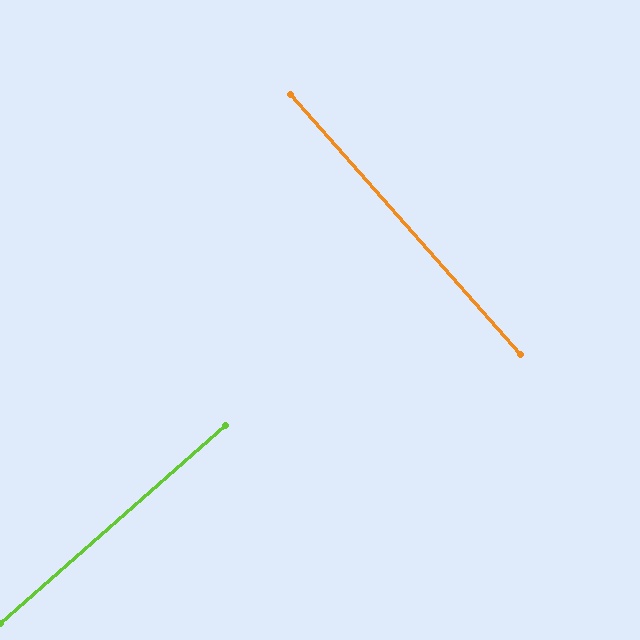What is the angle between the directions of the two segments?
Approximately 90 degrees.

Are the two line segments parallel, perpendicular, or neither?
Perpendicular — they meet at approximately 90°.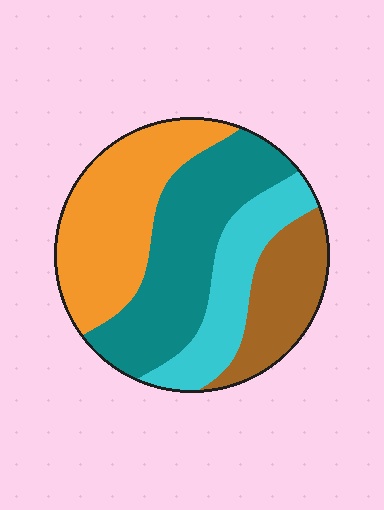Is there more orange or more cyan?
Orange.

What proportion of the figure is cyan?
Cyan takes up between a sixth and a third of the figure.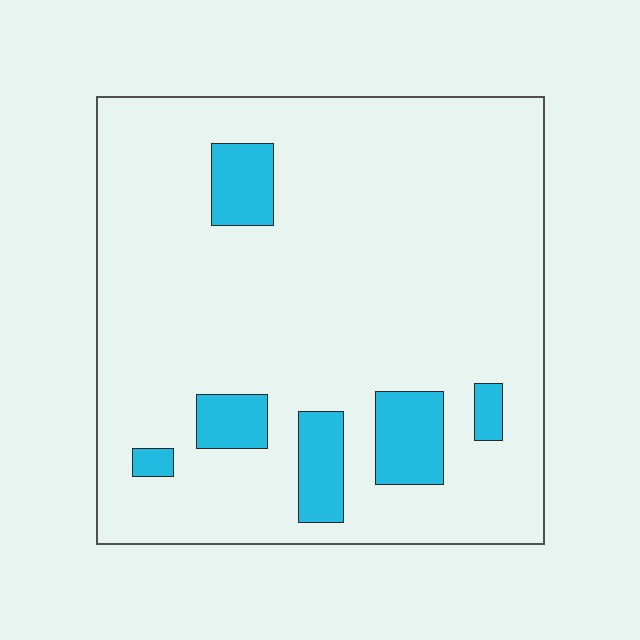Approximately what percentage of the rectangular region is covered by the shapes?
Approximately 10%.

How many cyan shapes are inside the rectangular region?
6.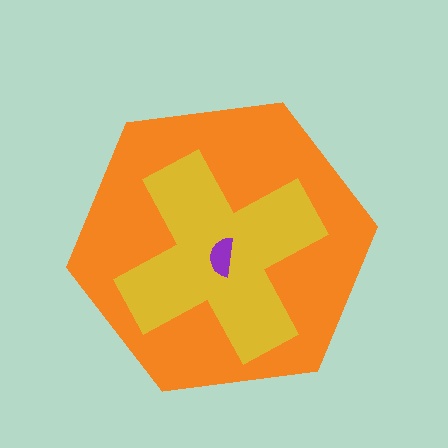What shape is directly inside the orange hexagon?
The yellow cross.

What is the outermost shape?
The orange hexagon.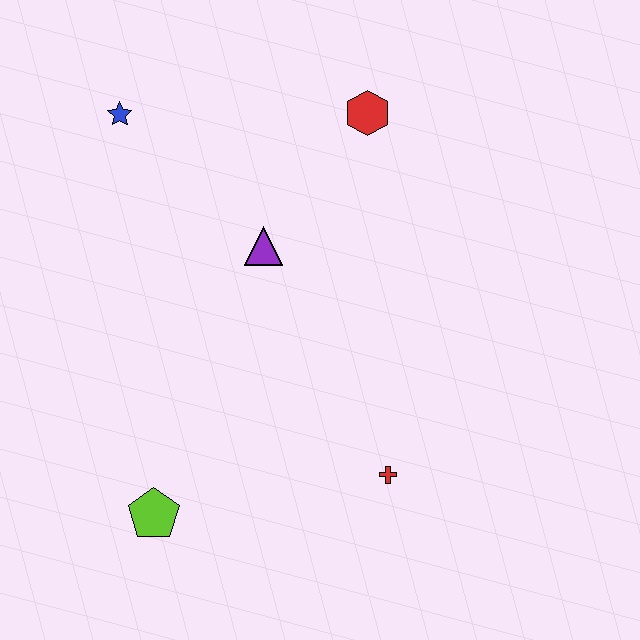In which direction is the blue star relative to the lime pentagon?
The blue star is above the lime pentagon.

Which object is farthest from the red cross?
The blue star is farthest from the red cross.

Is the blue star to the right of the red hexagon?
No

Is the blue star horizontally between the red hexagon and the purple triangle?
No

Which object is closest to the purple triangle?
The red hexagon is closest to the purple triangle.